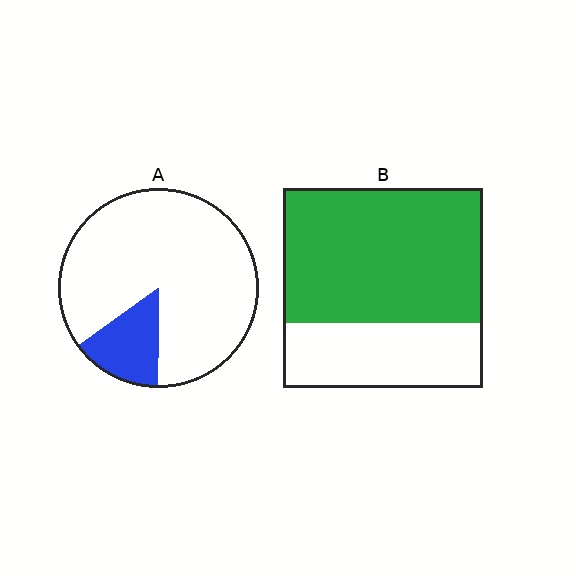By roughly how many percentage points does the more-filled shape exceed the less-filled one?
By roughly 50 percentage points (B over A).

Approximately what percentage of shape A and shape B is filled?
A is approximately 15% and B is approximately 70%.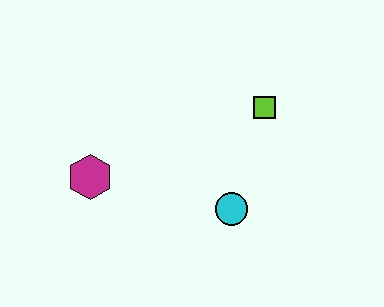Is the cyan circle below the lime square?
Yes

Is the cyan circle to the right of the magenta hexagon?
Yes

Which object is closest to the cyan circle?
The lime square is closest to the cyan circle.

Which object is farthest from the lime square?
The magenta hexagon is farthest from the lime square.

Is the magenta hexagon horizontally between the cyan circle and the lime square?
No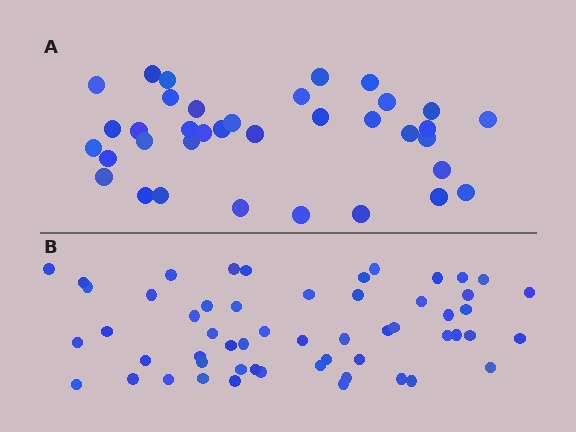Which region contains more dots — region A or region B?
Region B (the bottom region) has more dots.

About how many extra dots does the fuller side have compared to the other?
Region B has approximately 20 more dots than region A.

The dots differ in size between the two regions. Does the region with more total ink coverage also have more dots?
No. Region A has more total ink coverage because its dots are larger, but region B actually contains more individual dots. Total area can be misleading — the number of items is what matters here.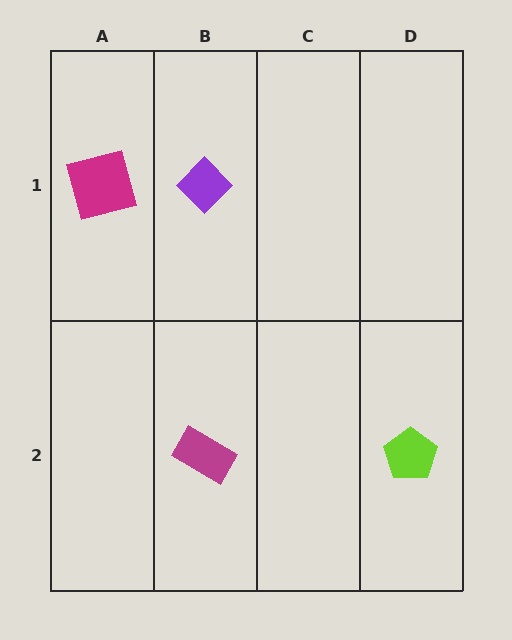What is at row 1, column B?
A purple diamond.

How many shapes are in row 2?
2 shapes.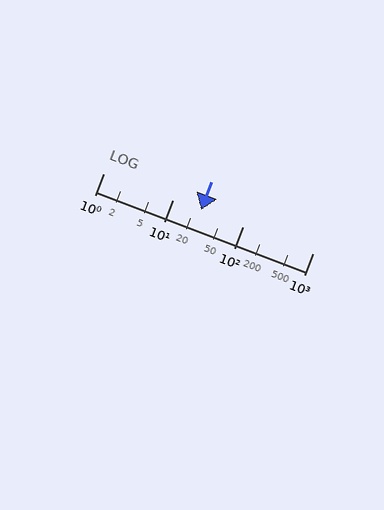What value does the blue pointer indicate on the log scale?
The pointer indicates approximately 25.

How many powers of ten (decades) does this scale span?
The scale spans 3 decades, from 1 to 1000.